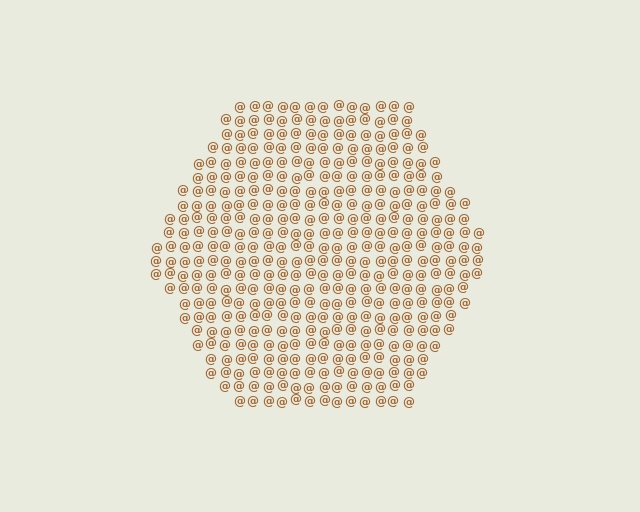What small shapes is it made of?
It is made of small at signs.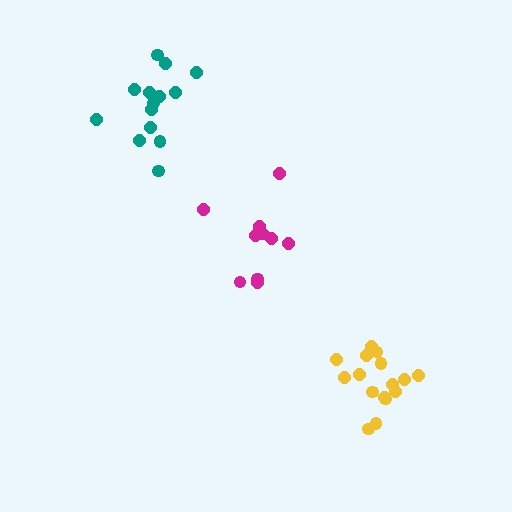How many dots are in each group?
Group 1: 10 dots, Group 2: 16 dots, Group 3: 15 dots (41 total).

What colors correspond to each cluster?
The clusters are colored: magenta, yellow, teal.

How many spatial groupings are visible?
There are 3 spatial groupings.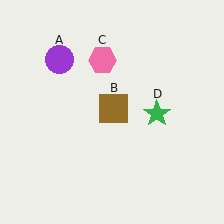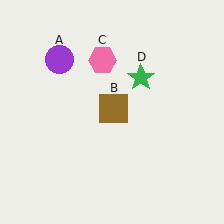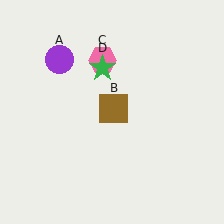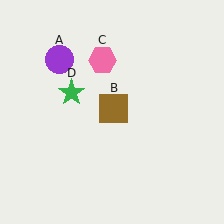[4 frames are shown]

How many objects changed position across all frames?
1 object changed position: green star (object D).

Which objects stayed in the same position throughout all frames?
Purple circle (object A) and brown square (object B) and pink hexagon (object C) remained stationary.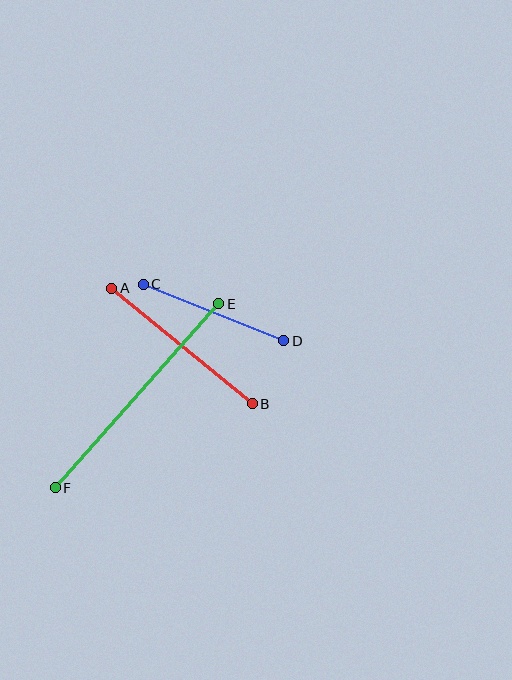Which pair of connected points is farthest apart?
Points E and F are farthest apart.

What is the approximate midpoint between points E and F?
The midpoint is at approximately (137, 396) pixels.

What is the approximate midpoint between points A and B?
The midpoint is at approximately (182, 346) pixels.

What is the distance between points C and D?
The distance is approximately 151 pixels.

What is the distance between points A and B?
The distance is approximately 182 pixels.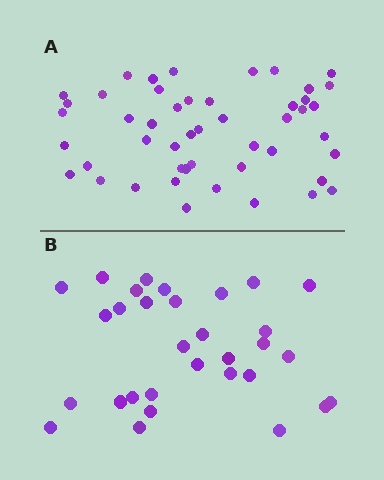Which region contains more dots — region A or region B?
Region A (the top region) has more dots.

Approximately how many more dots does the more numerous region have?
Region A has approximately 15 more dots than region B.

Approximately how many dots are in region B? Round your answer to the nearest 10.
About 30 dots. (The exact count is 31, which rounds to 30.)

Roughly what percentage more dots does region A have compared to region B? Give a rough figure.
About 55% more.